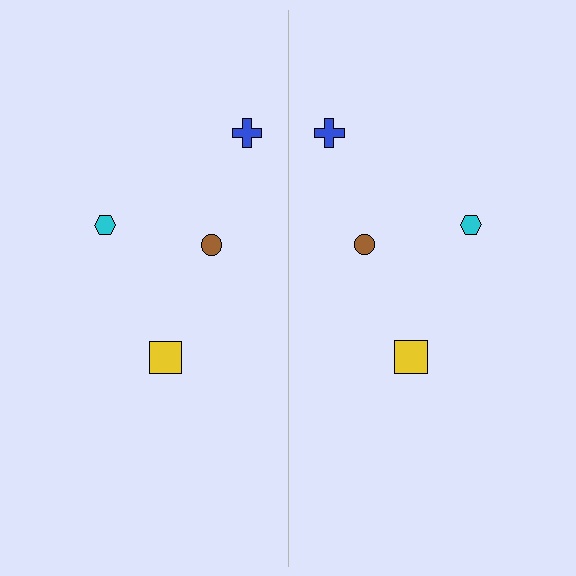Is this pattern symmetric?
Yes, this pattern has bilateral (reflection) symmetry.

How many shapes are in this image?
There are 8 shapes in this image.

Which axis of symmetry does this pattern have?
The pattern has a vertical axis of symmetry running through the center of the image.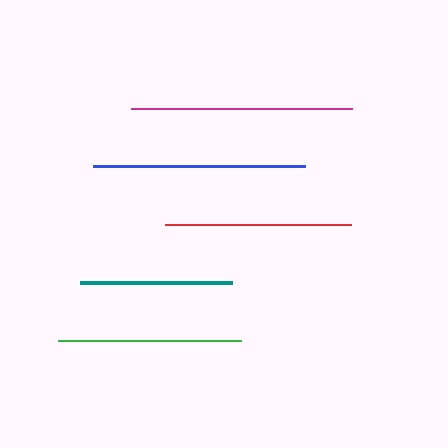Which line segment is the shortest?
The teal line is the shortest at approximately 153 pixels.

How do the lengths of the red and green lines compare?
The red and green lines are approximately the same length.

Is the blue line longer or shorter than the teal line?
The blue line is longer than the teal line.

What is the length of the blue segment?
The blue segment is approximately 213 pixels long.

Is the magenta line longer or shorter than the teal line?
The magenta line is longer than the teal line.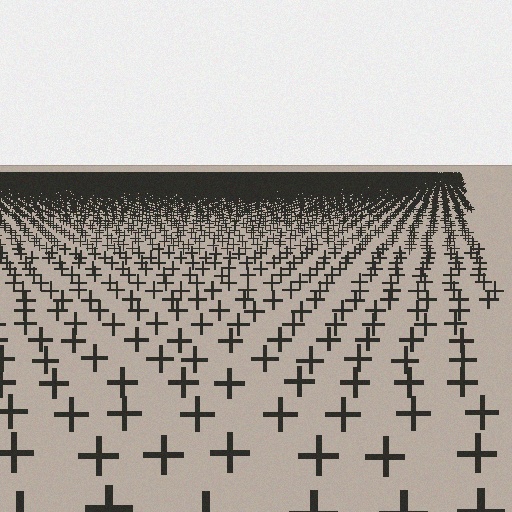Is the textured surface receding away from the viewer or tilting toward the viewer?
The surface is receding away from the viewer. Texture elements get smaller and denser toward the top.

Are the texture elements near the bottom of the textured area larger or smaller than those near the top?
Larger. Near the bottom, elements are closer to the viewer and appear at a bigger on-screen size.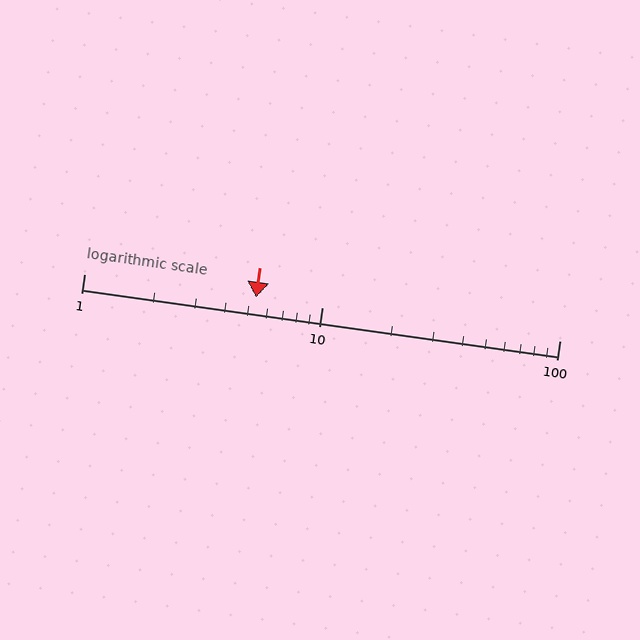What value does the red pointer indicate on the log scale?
The pointer indicates approximately 5.3.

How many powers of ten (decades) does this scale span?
The scale spans 2 decades, from 1 to 100.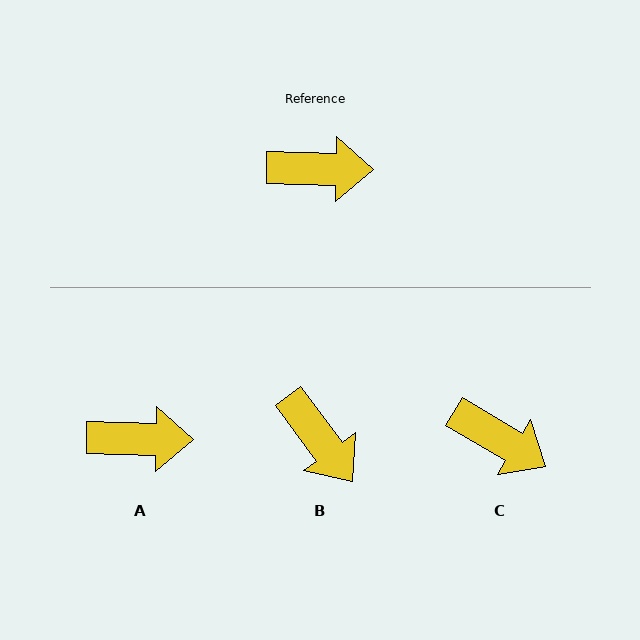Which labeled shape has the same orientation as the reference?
A.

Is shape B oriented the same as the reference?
No, it is off by about 52 degrees.